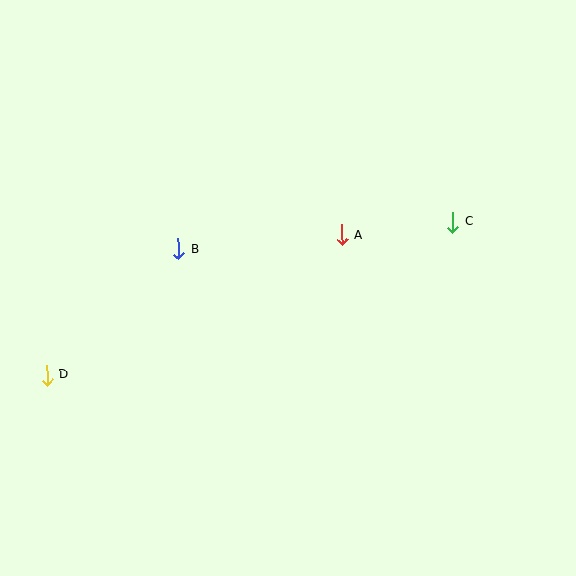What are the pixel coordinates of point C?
Point C is at (453, 222).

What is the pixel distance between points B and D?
The distance between B and D is 182 pixels.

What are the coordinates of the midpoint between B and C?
The midpoint between B and C is at (316, 236).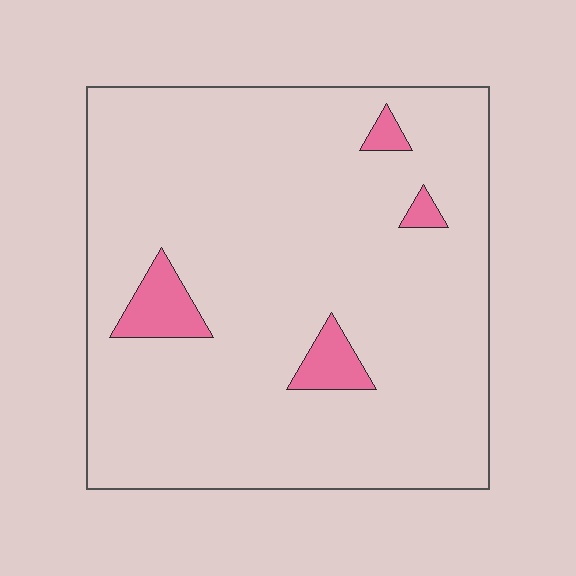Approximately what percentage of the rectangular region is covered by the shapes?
Approximately 5%.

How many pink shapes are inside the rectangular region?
4.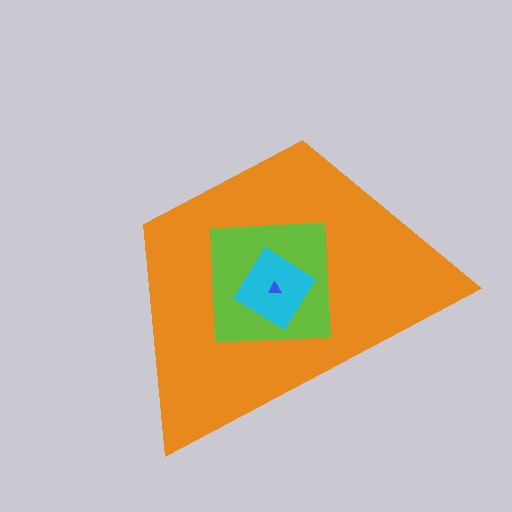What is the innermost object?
The blue triangle.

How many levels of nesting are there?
4.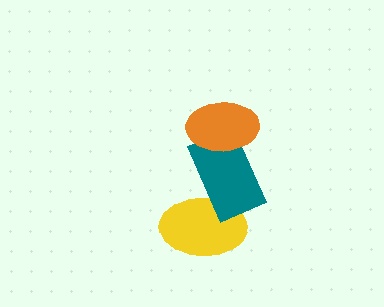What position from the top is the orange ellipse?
The orange ellipse is 1st from the top.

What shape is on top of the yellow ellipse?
The teal rectangle is on top of the yellow ellipse.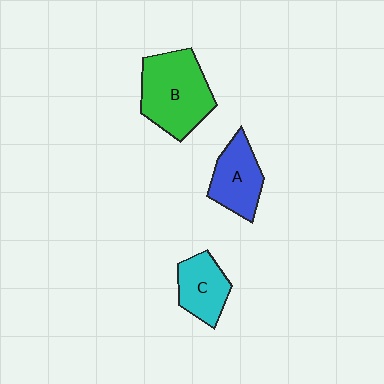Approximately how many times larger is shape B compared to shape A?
Approximately 1.6 times.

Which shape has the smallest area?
Shape C (cyan).